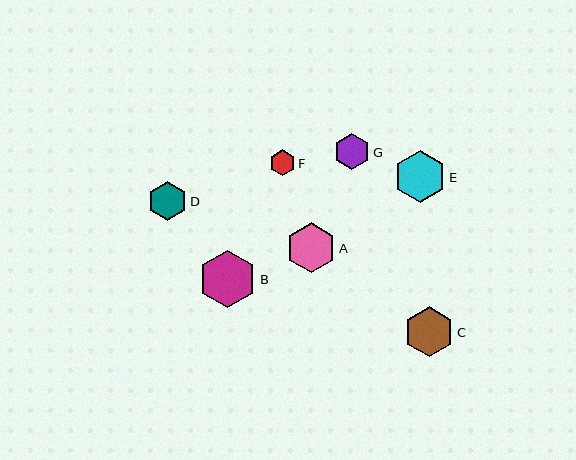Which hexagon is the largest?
Hexagon B is the largest with a size of approximately 58 pixels.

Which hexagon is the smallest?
Hexagon F is the smallest with a size of approximately 26 pixels.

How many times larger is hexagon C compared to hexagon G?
Hexagon C is approximately 1.4 times the size of hexagon G.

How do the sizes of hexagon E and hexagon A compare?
Hexagon E and hexagon A are approximately the same size.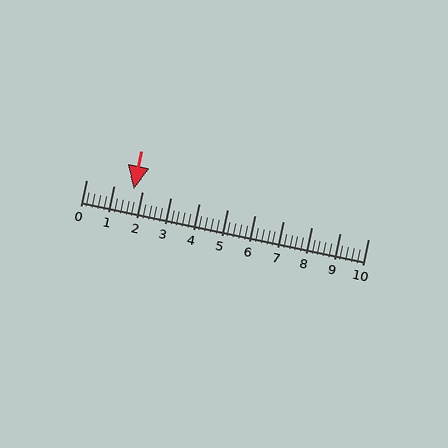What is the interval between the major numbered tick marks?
The major tick marks are spaced 1 units apart.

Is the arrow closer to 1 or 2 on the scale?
The arrow is closer to 2.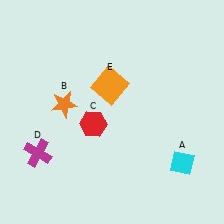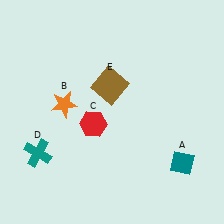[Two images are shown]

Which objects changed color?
A changed from cyan to teal. D changed from magenta to teal. E changed from orange to brown.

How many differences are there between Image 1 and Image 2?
There are 3 differences between the two images.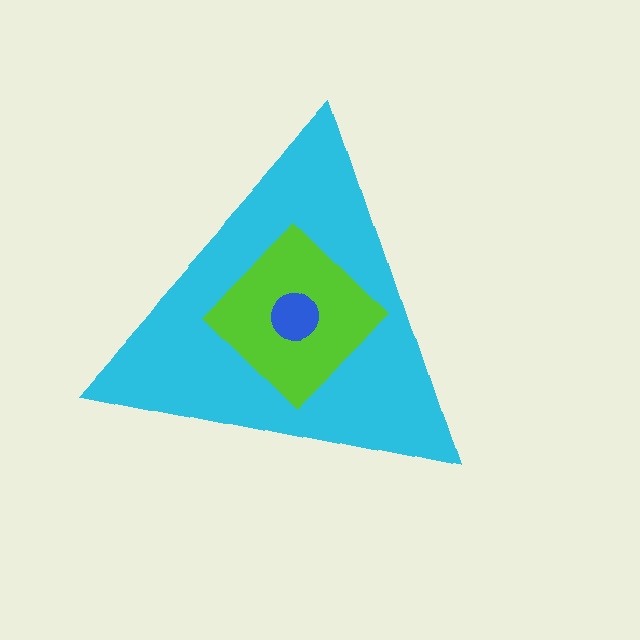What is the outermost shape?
The cyan triangle.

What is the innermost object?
The blue circle.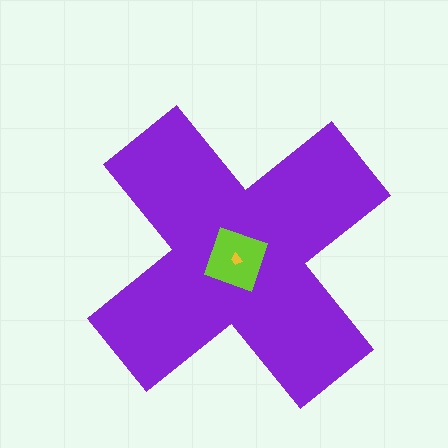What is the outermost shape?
The purple cross.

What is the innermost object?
The yellow trapezoid.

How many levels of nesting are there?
3.